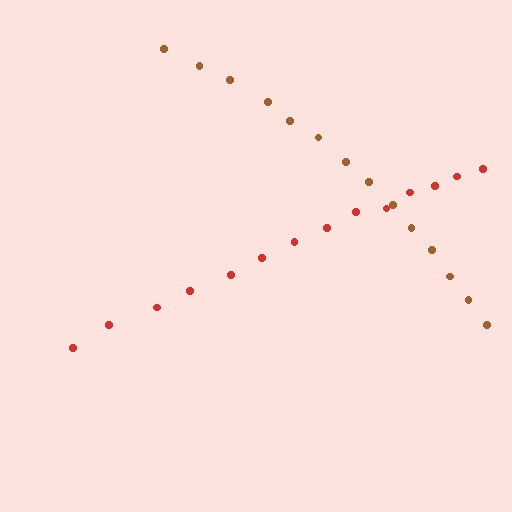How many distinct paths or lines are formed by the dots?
There are 2 distinct paths.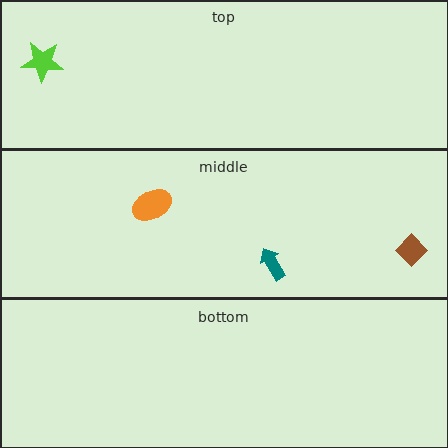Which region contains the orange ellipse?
The middle region.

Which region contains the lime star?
The top region.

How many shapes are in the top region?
1.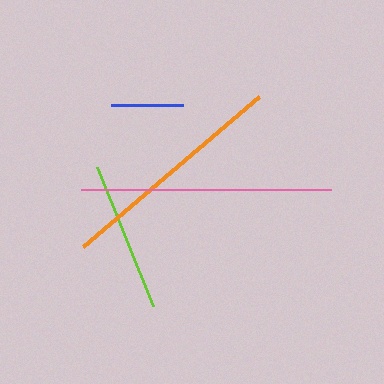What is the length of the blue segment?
The blue segment is approximately 71 pixels long.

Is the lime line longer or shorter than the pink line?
The pink line is longer than the lime line.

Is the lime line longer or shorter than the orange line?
The orange line is longer than the lime line.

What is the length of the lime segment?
The lime segment is approximately 150 pixels long.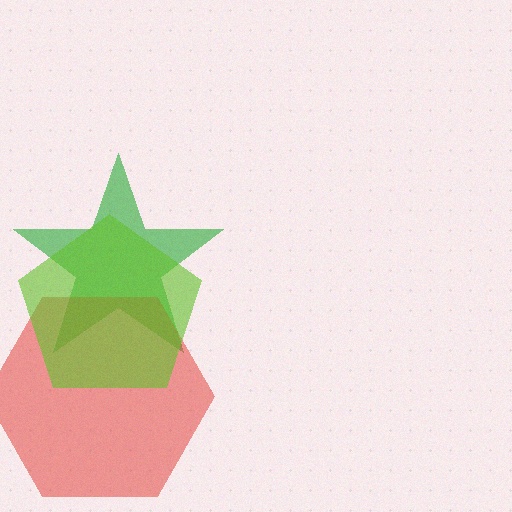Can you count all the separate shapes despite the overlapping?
Yes, there are 3 separate shapes.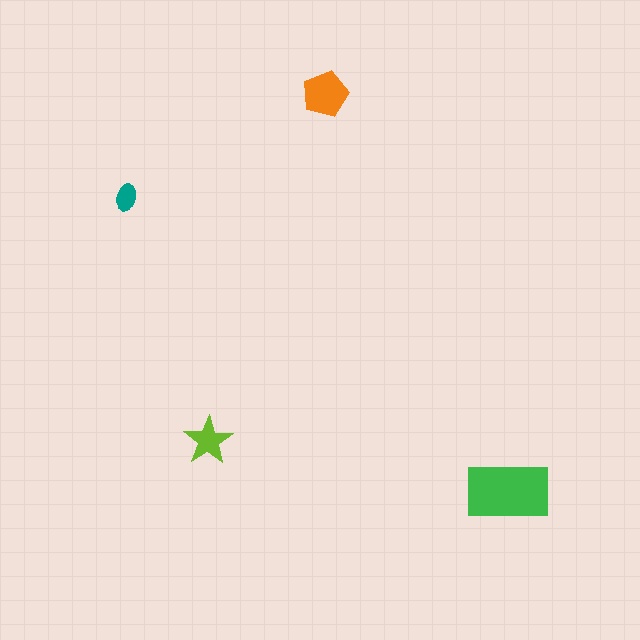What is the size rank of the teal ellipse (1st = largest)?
4th.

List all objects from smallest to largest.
The teal ellipse, the lime star, the orange pentagon, the green rectangle.